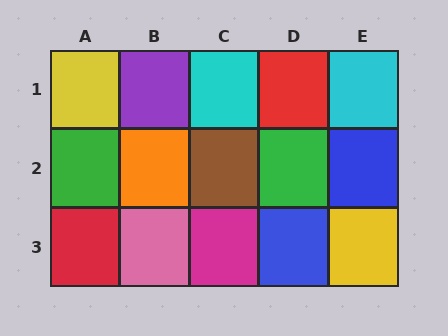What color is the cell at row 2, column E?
Blue.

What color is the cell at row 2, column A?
Green.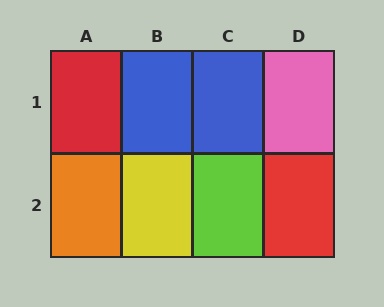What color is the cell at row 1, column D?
Pink.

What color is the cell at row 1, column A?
Red.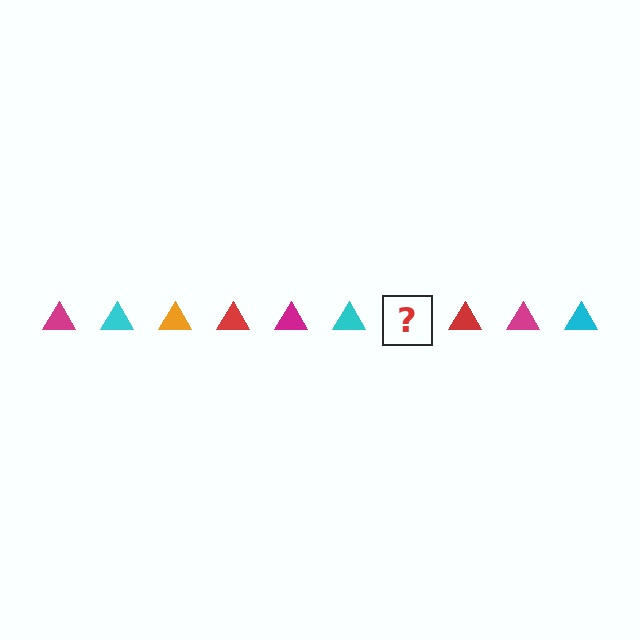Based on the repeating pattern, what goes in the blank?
The blank should be an orange triangle.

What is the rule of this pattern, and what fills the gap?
The rule is that the pattern cycles through magenta, cyan, orange, red triangles. The gap should be filled with an orange triangle.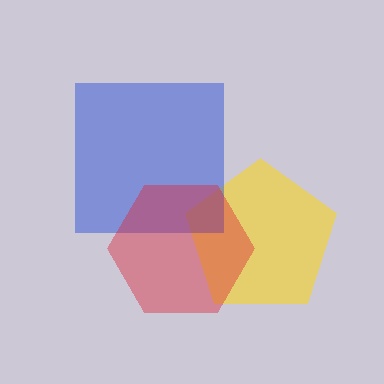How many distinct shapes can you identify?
There are 3 distinct shapes: a yellow pentagon, a blue square, a red hexagon.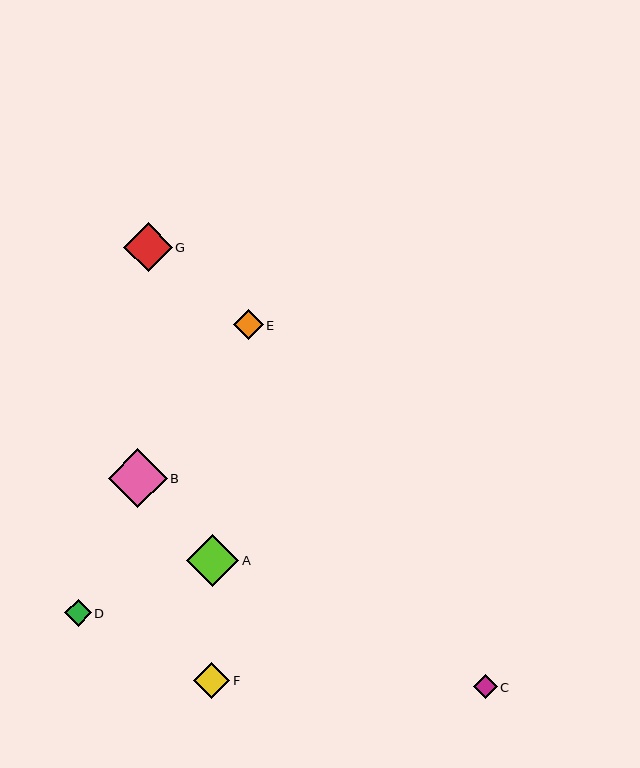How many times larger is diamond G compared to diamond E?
Diamond G is approximately 1.6 times the size of diamond E.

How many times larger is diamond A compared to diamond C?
Diamond A is approximately 2.2 times the size of diamond C.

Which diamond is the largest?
Diamond B is the largest with a size of approximately 59 pixels.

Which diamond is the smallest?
Diamond C is the smallest with a size of approximately 24 pixels.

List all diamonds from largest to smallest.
From largest to smallest: B, A, G, F, E, D, C.